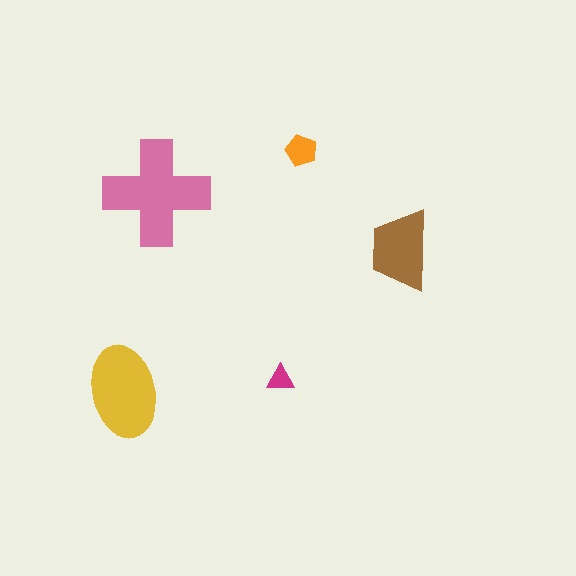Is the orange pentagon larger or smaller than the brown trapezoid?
Smaller.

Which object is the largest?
The pink cross.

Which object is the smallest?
The magenta triangle.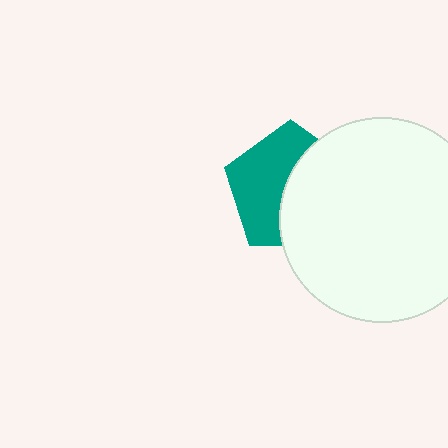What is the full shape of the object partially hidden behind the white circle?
The partially hidden object is a teal pentagon.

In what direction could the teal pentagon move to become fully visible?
The teal pentagon could move left. That would shift it out from behind the white circle entirely.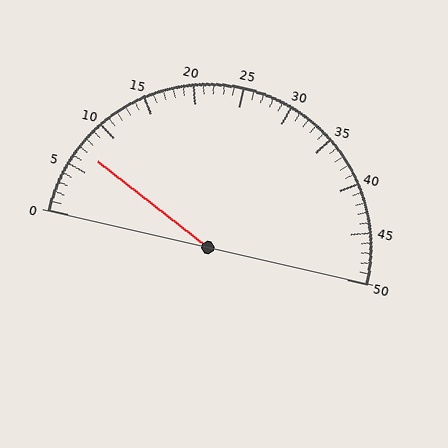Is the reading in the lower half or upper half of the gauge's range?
The reading is in the lower half of the range (0 to 50).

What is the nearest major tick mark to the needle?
The nearest major tick mark is 5.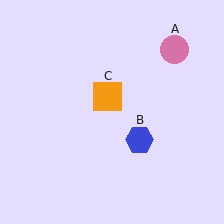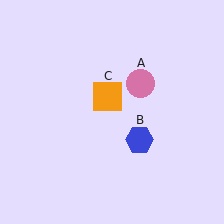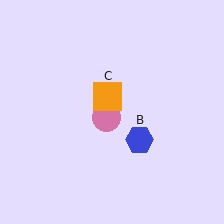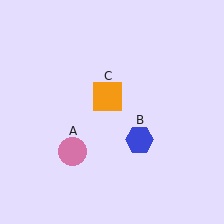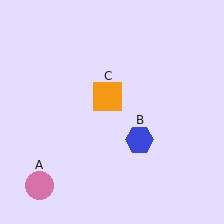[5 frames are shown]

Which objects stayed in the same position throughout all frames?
Blue hexagon (object B) and orange square (object C) remained stationary.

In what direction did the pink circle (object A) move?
The pink circle (object A) moved down and to the left.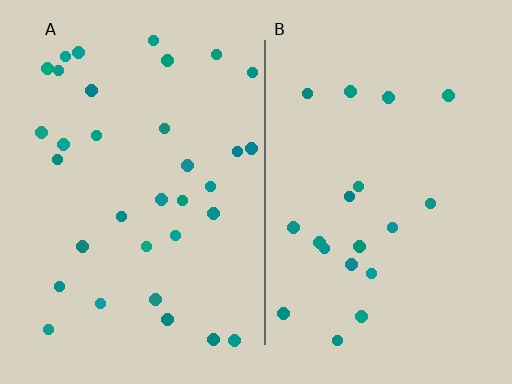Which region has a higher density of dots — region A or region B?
A (the left).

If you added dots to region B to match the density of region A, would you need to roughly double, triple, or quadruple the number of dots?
Approximately double.